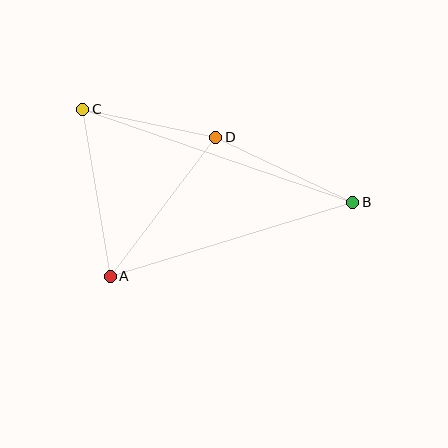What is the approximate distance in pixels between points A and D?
The distance between A and D is approximately 175 pixels.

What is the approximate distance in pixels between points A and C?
The distance between A and C is approximately 169 pixels.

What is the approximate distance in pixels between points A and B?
The distance between A and B is approximately 253 pixels.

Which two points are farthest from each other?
Points B and C are farthest from each other.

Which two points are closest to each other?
Points C and D are closest to each other.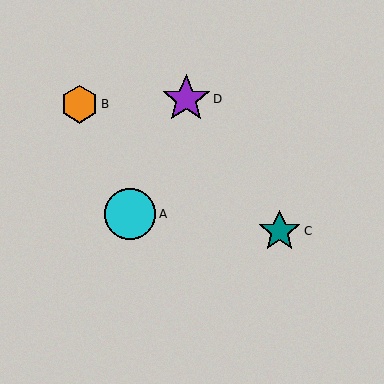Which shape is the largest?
The cyan circle (labeled A) is the largest.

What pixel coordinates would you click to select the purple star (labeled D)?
Click at (186, 99) to select the purple star D.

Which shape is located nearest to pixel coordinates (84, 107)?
The orange hexagon (labeled B) at (80, 104) is nearest to that location.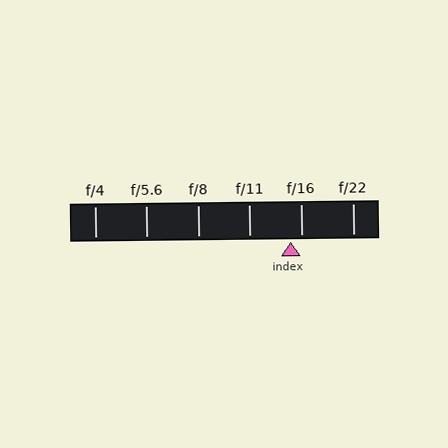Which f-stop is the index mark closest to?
The index mark is closest to f/16.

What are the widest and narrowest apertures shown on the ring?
The widest aperture shown is f/4 and the narrowest is f/22.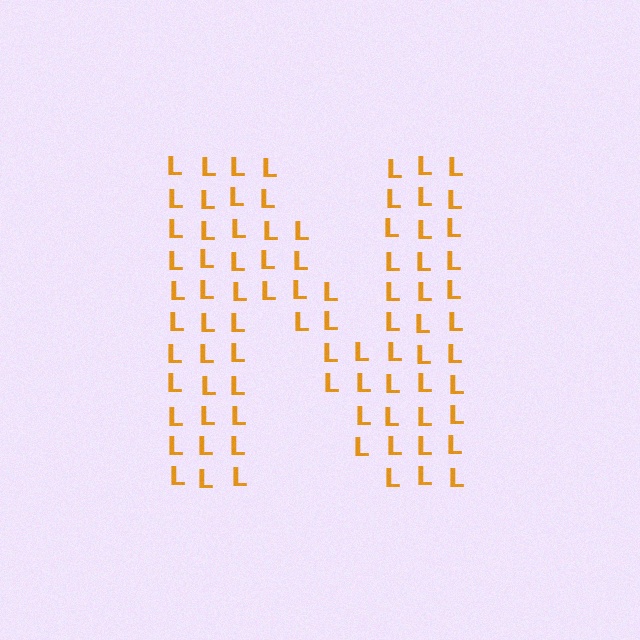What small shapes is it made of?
It is made of small letter L's.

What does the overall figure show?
The overall figure shows the letter N.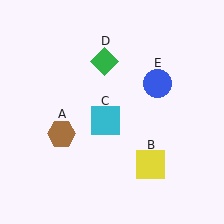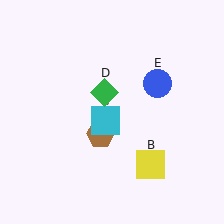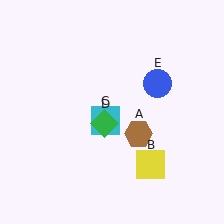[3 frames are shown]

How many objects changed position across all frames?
2 objects changed position: brown hexagon (object A), green diamond (object D).